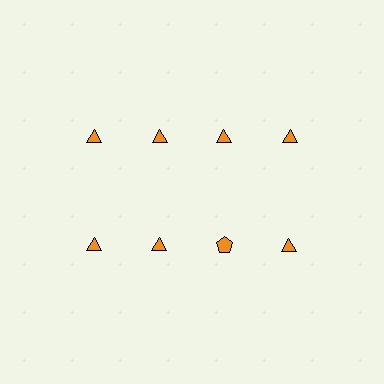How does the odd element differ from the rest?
It has a different shape: pentagon instead of triangle.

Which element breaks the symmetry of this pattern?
The orange pentagon in the second row, center column breaks the symmetry. All other shapes are orange triangles.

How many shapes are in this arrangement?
There are 8 shapes arranged in a grid pattern.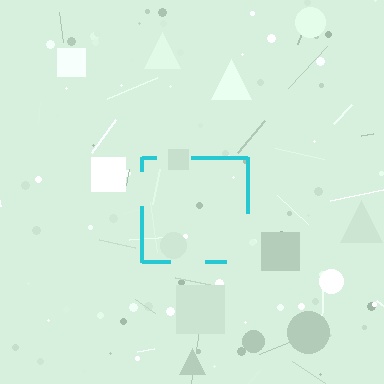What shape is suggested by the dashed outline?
The dashed outline suggests a square.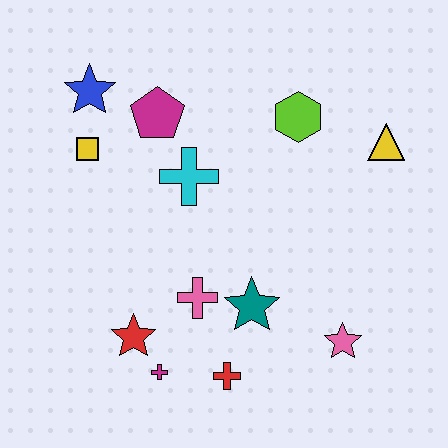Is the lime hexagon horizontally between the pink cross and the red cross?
No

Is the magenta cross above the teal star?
No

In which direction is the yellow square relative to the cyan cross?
The yellow square is to the left of the cyan cross.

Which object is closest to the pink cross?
The teal star is closest to the pink cross.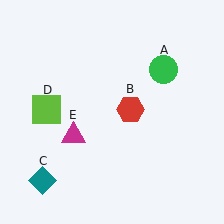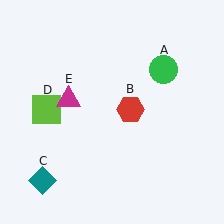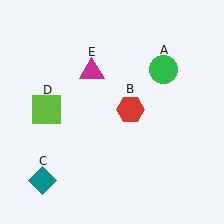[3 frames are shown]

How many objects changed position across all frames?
1 object changed position: magenta triangle (object E).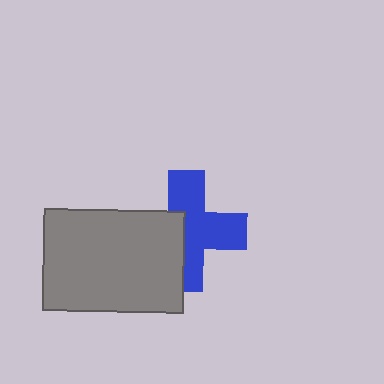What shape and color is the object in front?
The object in front is a gray rectangle.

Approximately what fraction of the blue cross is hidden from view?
Roughly 39% of the blue cross is hidden behind the gray rectangle.